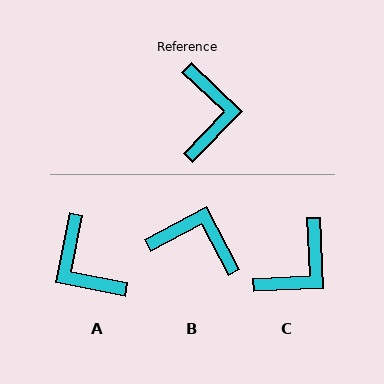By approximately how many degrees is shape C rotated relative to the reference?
Approximately 43 degrees clockwise.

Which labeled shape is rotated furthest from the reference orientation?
A, about 147 degrees away.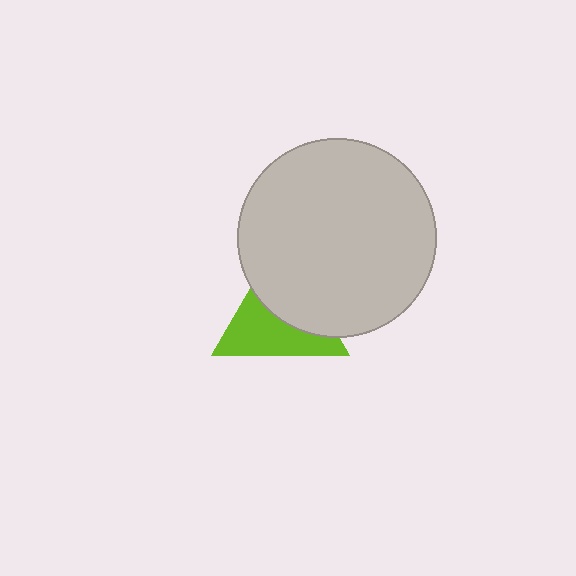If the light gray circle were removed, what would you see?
You would see the complete lime triangle.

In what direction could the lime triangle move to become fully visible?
The lime triangle could move toward the lower-left. That would shift it out from behind the light gray circle entirely.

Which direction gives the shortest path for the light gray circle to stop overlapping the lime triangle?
Moving toward the upper-right gives the shortest separation.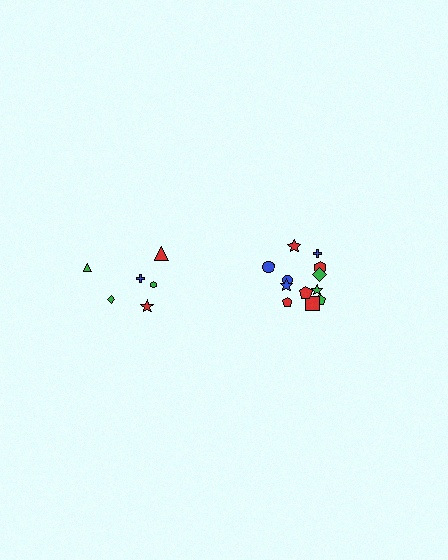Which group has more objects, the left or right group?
The right group.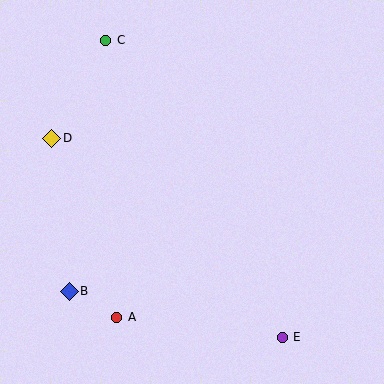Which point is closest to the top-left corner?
Point C is closest to the top-left corner.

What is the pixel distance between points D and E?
The distance between D and E is 305 pixels.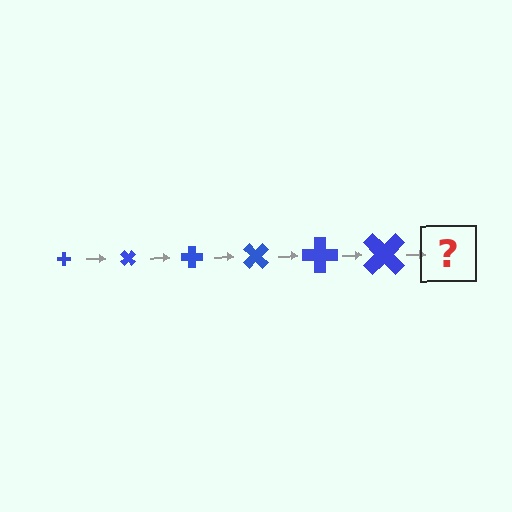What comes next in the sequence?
The next element should be a cross, larger than the previous one and rotated 270 degrees from the start.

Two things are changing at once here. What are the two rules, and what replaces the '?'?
The two rules are that the cross grows larger each step and it rotates 45 degrees each step. The '?' should be a cross, larger than the previous one and rotated 270 degrees from the start.